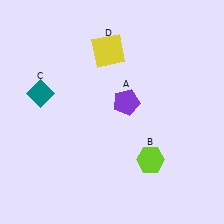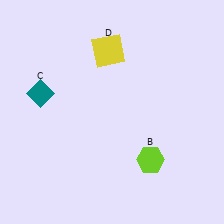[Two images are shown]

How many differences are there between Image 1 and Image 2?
There is 1 difference between the two images.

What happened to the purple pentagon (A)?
The purple pentagon (A) was removed in Image 2. It was in the top-right area of Image 1.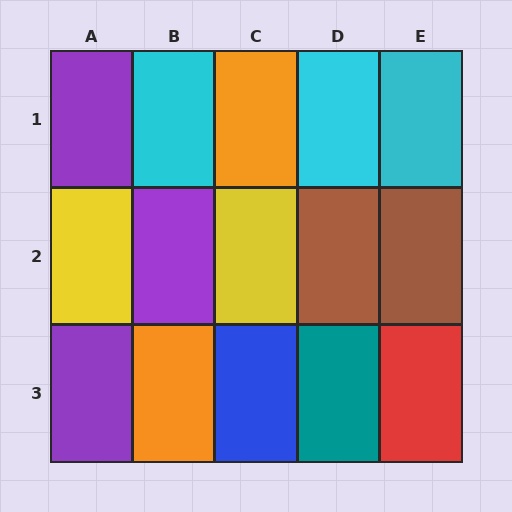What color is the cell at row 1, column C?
Orange.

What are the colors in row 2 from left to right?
Yellow, purple, yellow, brown, brown.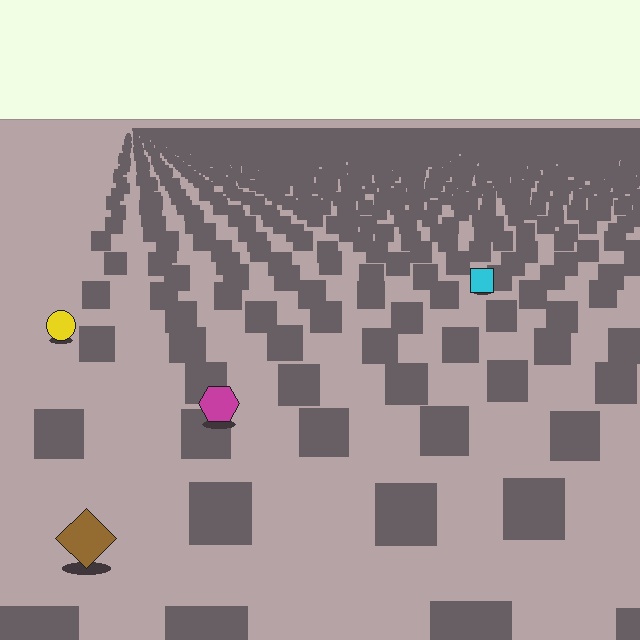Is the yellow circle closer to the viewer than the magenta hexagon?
No. The magenta hexagon is closer — you can tell from the texture gradient: the ground texture is coarser near it.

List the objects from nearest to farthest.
From nearest to farthest: the brown diamond, the magenta hexagon, the yellow circle, the cyan square.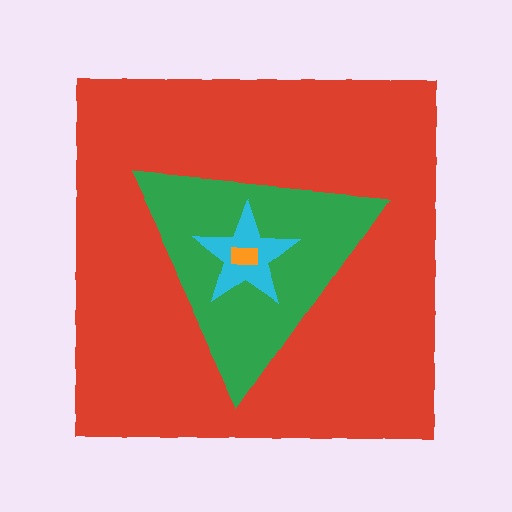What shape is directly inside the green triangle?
The cyan star.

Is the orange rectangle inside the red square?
Yes.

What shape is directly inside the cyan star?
The orange rectangle.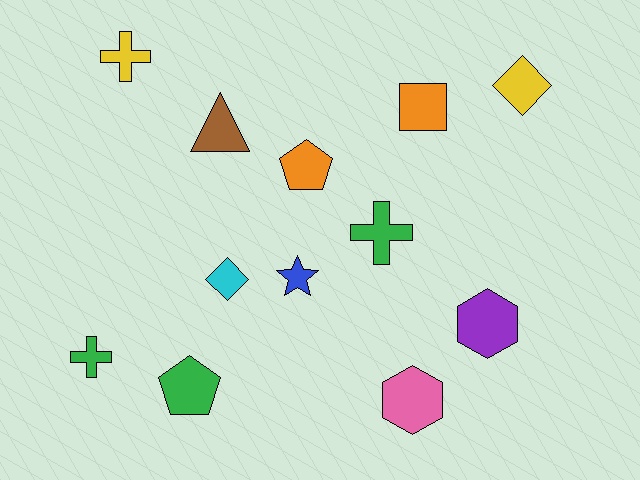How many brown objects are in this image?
There is 1 brown object.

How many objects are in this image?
There are 12 objects.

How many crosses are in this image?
There are 3 crosses.